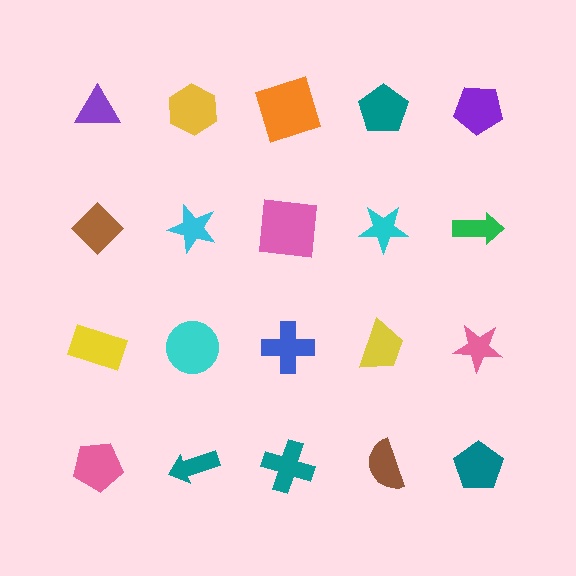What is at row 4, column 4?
A brown semicircle.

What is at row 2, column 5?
A green arrow.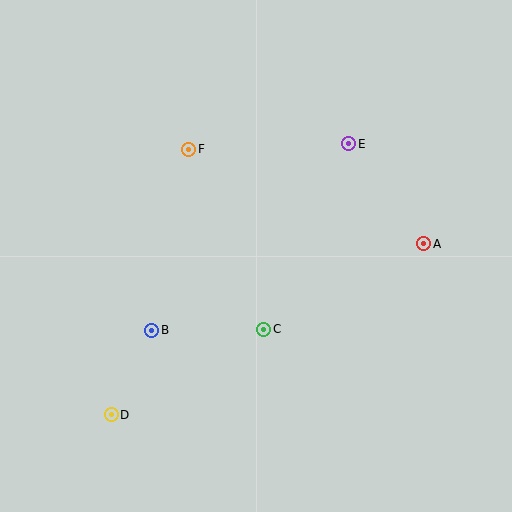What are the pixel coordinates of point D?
Point D is at (111, 415).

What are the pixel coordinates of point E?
Point E is at (349, 144).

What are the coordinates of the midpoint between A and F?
The midpoint between A and F is at (306, 197).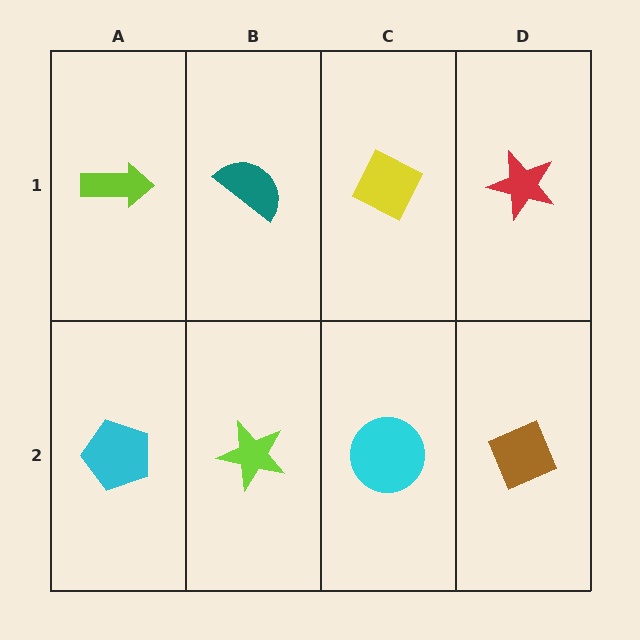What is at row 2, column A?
A cyan pentagon.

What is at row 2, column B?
A lime star.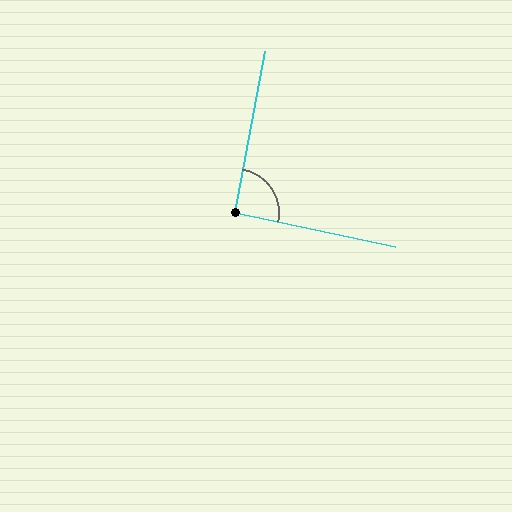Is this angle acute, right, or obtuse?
It is approximately a right angle.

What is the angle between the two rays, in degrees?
Approximately 91 degrees.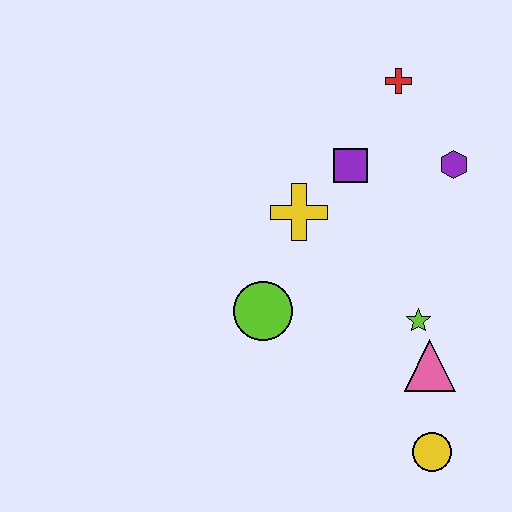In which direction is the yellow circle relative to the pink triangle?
The yellow circle is below the pink triangle.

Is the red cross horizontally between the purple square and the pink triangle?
Yes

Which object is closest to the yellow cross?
The purple square is closest to the yellow cross.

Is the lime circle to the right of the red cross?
No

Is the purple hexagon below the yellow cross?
No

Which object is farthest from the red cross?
The yellow circle is farthest from the red cross.